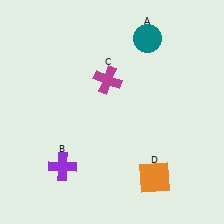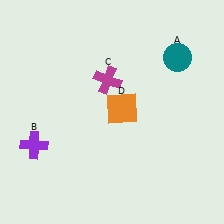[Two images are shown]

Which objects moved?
The objects that moved are: the teal circle (A), the purple cross (B), the orange square (D).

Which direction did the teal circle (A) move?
The teal circle (A) moved right.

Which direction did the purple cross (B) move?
The purple cross (B) moved left.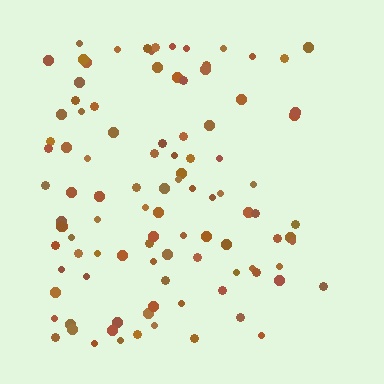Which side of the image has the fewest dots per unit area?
The right.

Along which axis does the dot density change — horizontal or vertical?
Horizontal.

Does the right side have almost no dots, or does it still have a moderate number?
Still a moderate number, just noticeably fewer than the left.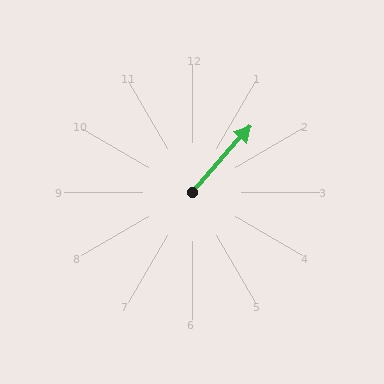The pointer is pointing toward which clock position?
Roughly 1 o'clock.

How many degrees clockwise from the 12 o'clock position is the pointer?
Approximately 41 degrees.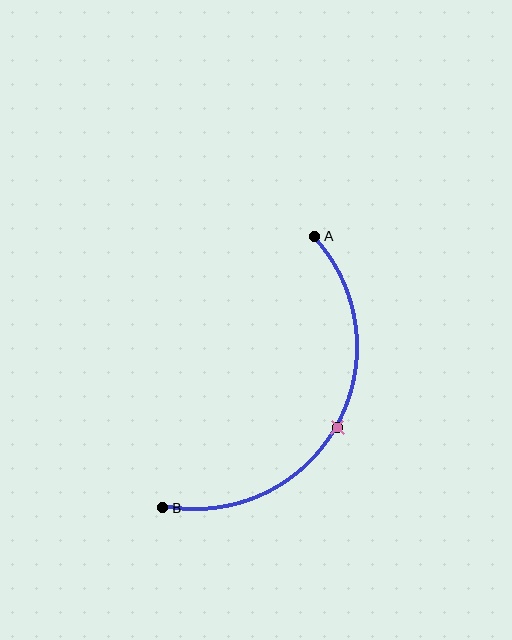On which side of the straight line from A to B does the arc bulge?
The arc bulges to the right of the straight line connecting A and B.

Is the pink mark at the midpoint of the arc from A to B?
Yes. The pink mark lies on the arc at equal arc-length from both A and B — it is the arc midpoint.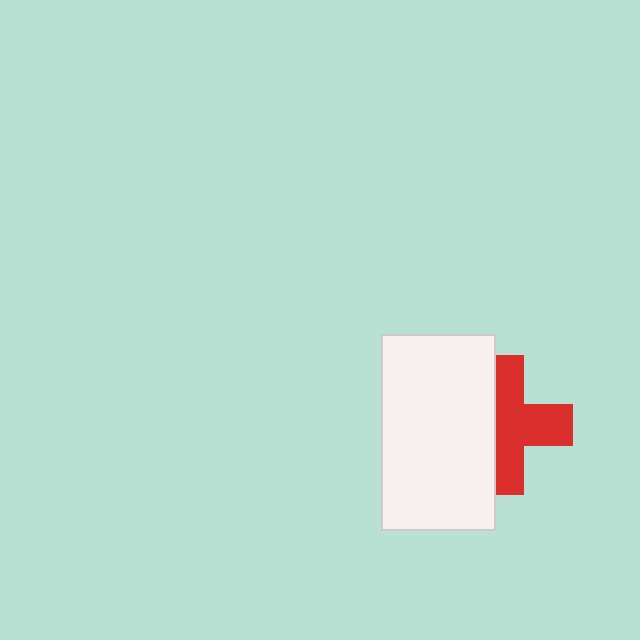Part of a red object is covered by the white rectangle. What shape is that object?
It is a cross.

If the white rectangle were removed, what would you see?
You would see the complete red cross.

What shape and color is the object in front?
The object in front is a white rectangle.